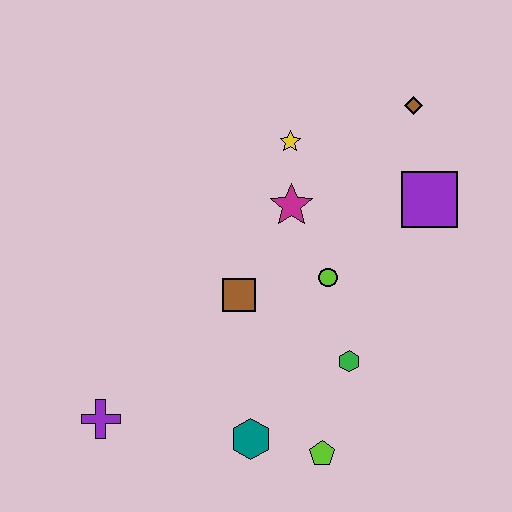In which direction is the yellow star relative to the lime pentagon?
The yellow star is above the lime pentagon.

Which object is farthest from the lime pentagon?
The brown diamond is farthest from the lime pentagon.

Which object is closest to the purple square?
The brown diamond is closest to the purple square.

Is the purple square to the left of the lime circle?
No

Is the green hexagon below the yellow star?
Yes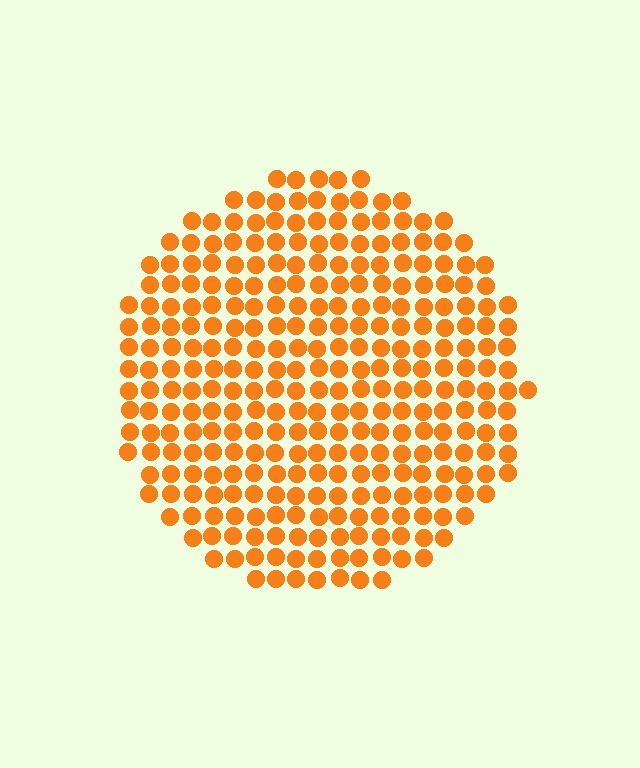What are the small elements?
The small elements are circles.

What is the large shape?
The large shape is a circle.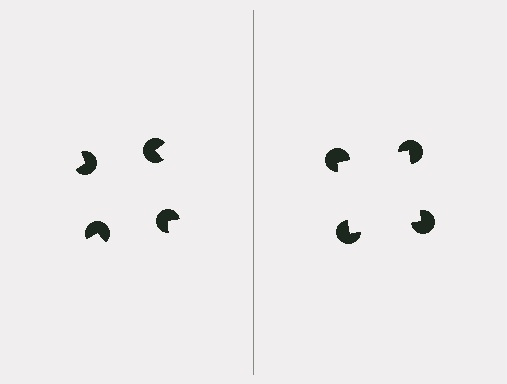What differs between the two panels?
The pac-man discs are positioned identically on both sides; only the wedge orientations differ. On the right they align to a square; on the left they are misaligned.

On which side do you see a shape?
An illusory square appears on the right side. On the left side the wedge cuts are rotated, so no coherent shape forms.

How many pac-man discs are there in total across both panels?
8 — 4 on each side.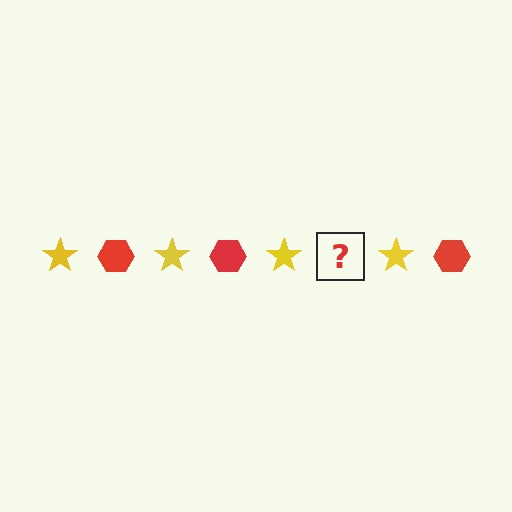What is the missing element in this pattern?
The missing element is a red hexagon.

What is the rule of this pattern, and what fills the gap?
The rule is that the pattern alternates between yellow star and red hexagon. The gap should be filled with a red hexagon.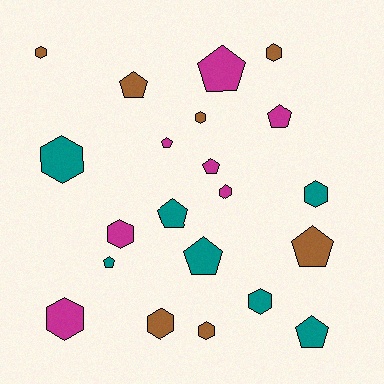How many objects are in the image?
There are 21 objects.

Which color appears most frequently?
Magenta, with 7 objects.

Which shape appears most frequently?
Hexagon, with 11 objects.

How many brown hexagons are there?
There are 5 brown hexagons.